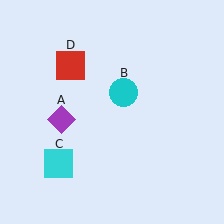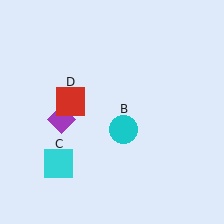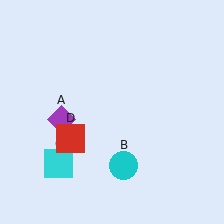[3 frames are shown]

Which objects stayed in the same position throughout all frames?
Purple diamond (object A) and cyan square (object C) remained stationary.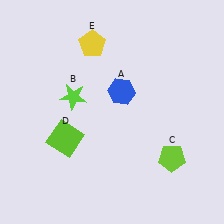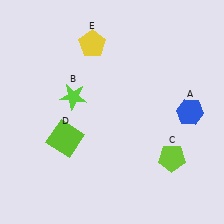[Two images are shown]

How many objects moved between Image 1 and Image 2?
1 object moved between the two images.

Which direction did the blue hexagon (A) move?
The blue hexagon (A) moved right.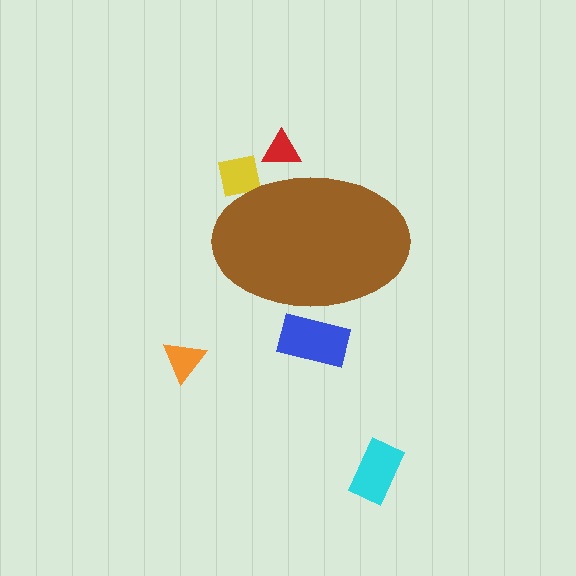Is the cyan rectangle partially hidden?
No, the cyan rectangle is fully visible.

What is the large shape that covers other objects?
A brown ellipse.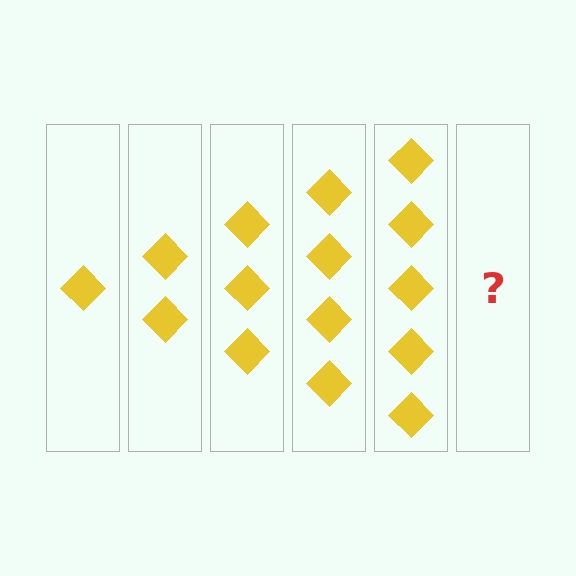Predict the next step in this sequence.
The next step is 6 diamonds.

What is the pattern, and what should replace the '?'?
The pattern is that each step adds one more diamond. The '?' should be 6 diamonds.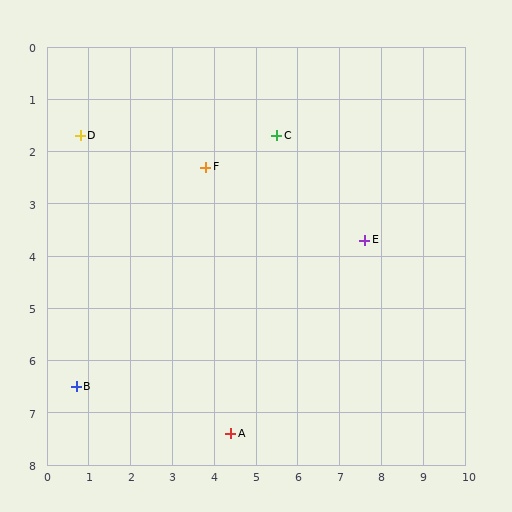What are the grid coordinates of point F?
Point F is at approximately (3.8, 2.3).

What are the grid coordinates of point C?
Point C is at approximately (5.5, 1.7).